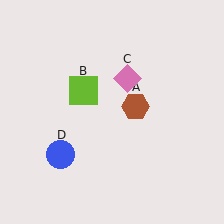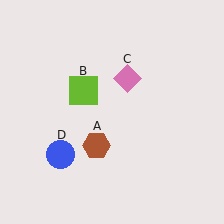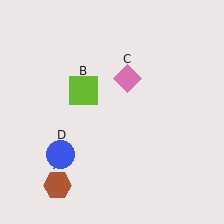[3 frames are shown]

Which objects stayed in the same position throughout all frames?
Lime square (object B) and pink diamond (object C) and blue circle (object D) remained stationary.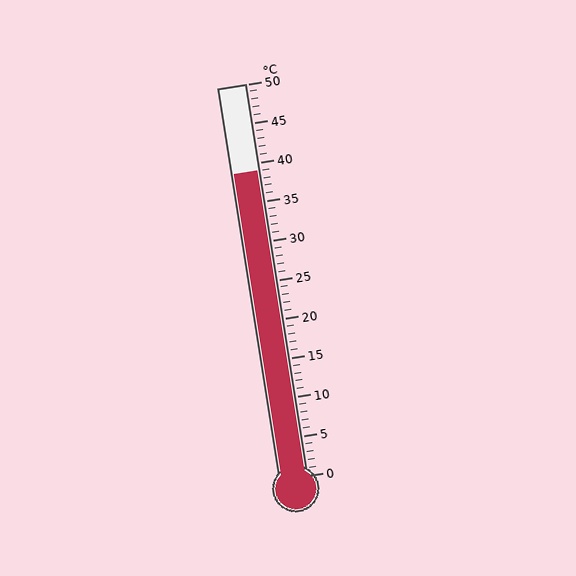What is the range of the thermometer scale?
The thermometer scale ranges from 0°C to 50°C.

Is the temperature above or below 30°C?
The temperature is above 30°C.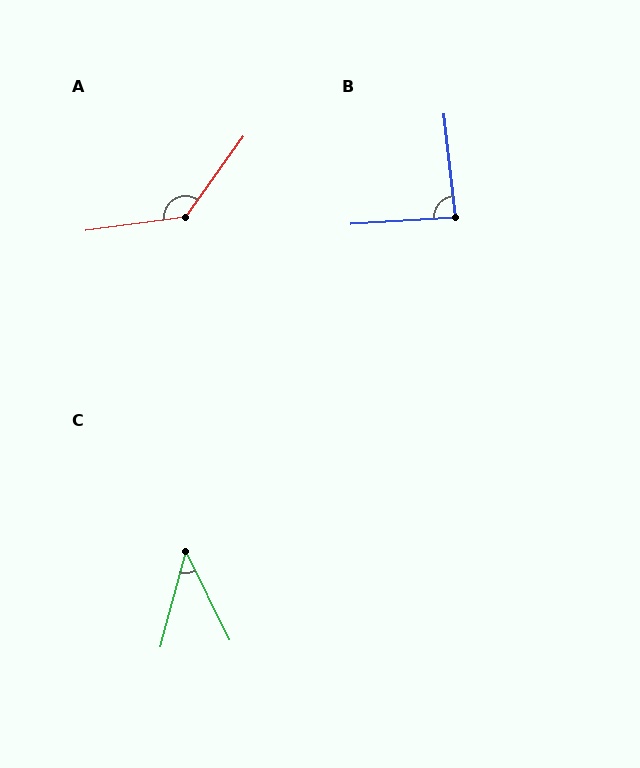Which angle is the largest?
A, at approximately 134 degrees.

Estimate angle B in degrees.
Approximately 88 degrees.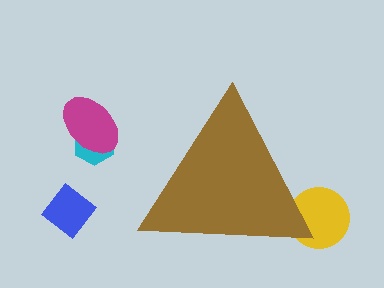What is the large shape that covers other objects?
A brown triangle.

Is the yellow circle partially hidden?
Yes, the yellow circle is partially hidden behind the brown triangle.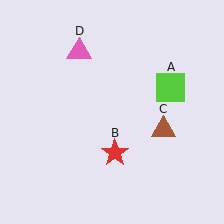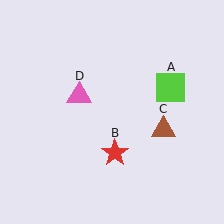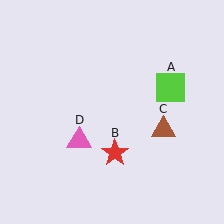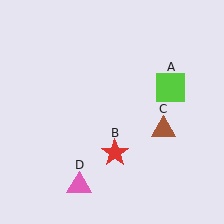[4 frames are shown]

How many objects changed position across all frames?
1 object changed position: pink triangle (object D).